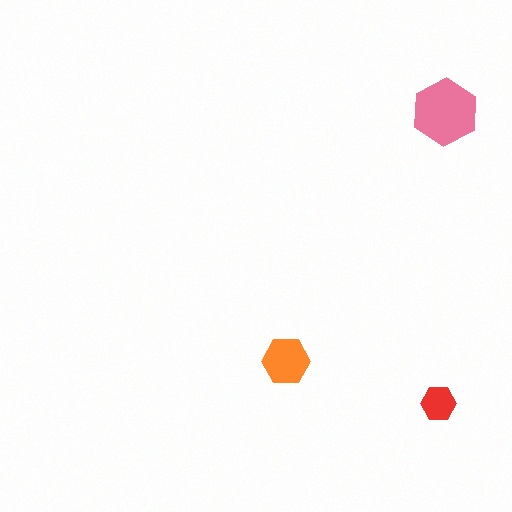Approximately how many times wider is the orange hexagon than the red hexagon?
About 1.5 times wider.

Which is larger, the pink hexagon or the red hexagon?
The pink one.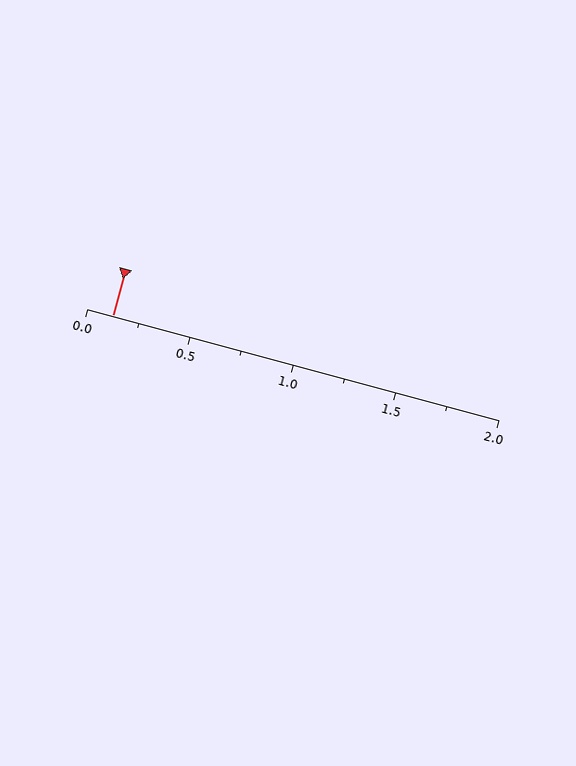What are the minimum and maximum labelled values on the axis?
The axis runs from 0.0 to 2.0.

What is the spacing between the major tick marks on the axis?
The major ticks are spaced 0.5 apart.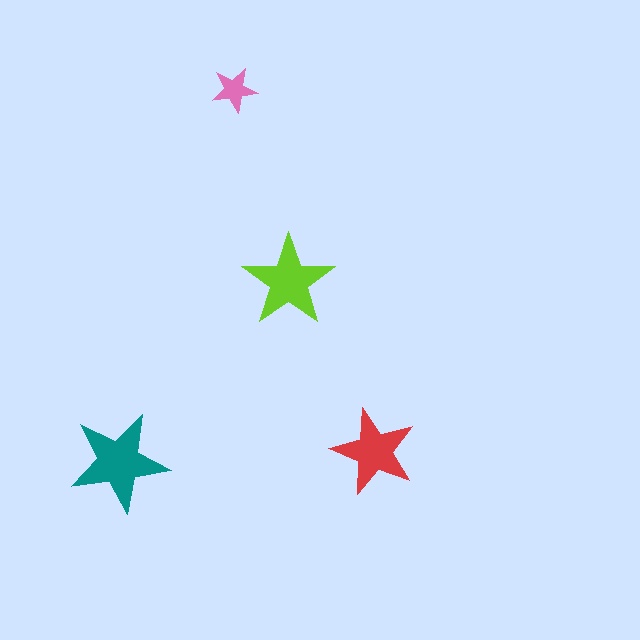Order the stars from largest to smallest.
the teal one, the lime one, the red one, the pink one.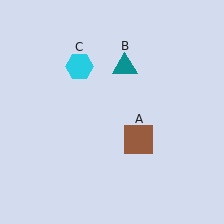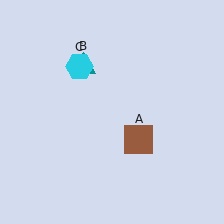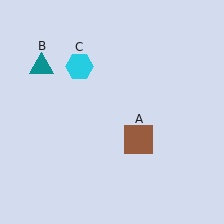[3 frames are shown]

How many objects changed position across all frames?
1 object changed position: teal triangle (object B).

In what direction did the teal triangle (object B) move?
The teal triangle (object B) moved left.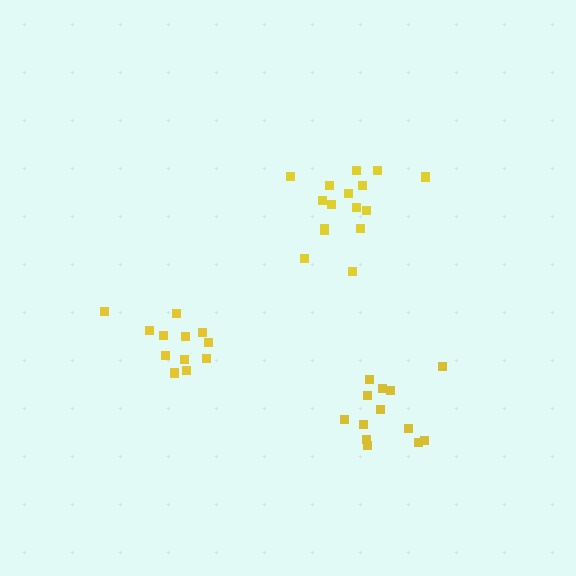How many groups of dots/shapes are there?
There are 3 groups.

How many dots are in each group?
Group 1: 13 dots, Group 2: 12 dots, Group 3: 16 dots (41 total).